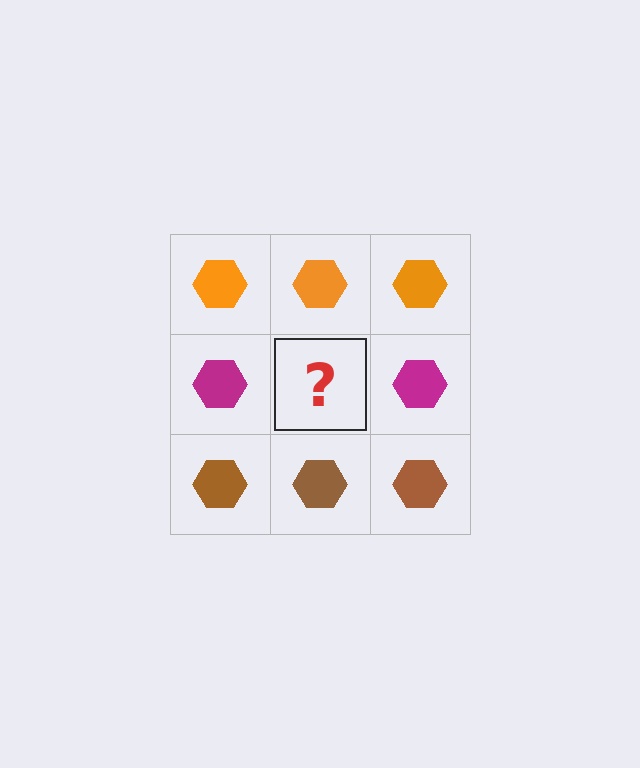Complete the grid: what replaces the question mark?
The question mark should be replaced with a magenta hexagon.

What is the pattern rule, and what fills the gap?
The rule is that each row has a consistent color. The gap should be filled with a magenta hexagon.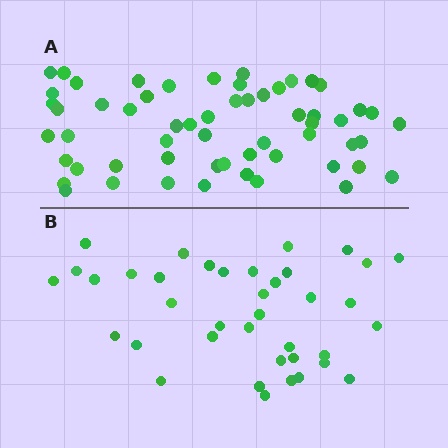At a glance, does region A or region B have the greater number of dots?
Region A (the top region) has more dots.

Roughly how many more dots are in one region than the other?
Region A has approximately 20 more dots than region B.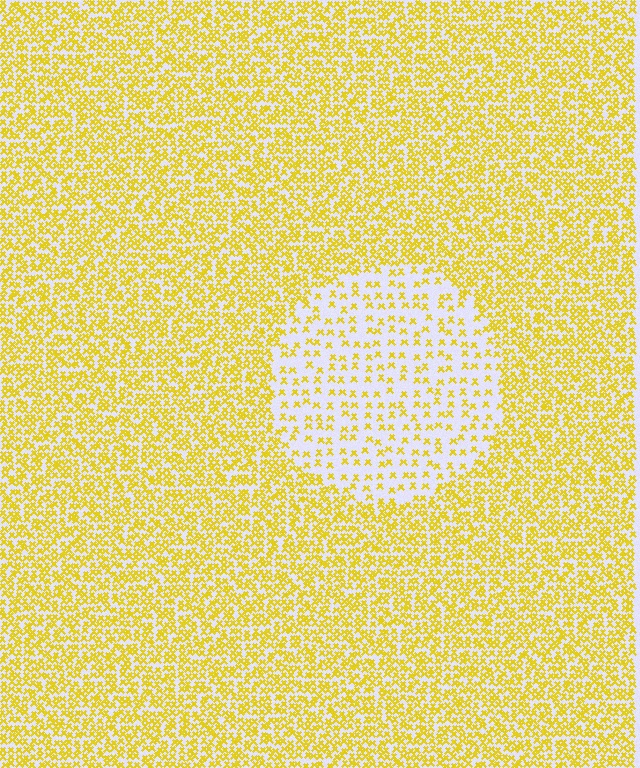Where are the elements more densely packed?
The elements are more densely packed outside the circle boundary.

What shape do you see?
I see a circle.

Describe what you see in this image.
The image contains small yellow elements arranged at two different densities. A circle-shaped region is visible where the elements are less densely packed than the surrounding area.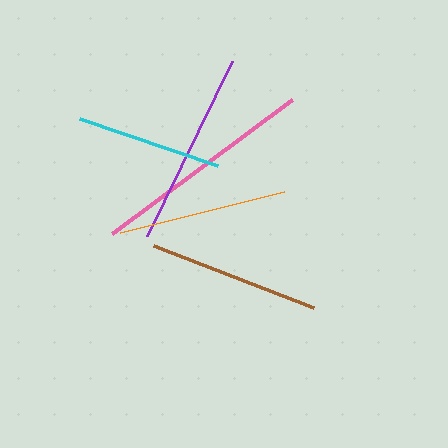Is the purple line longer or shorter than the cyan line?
The purple line is longer than the cyan line.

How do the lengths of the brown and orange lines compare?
The brown and orange lines are approximately the same length.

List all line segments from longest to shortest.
From longest to shortest: pink, purple, brown, orange, cyan.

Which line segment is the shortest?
The cyan line is the shortest at approximately 146 pixels.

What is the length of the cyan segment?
The cyan segment is approximately 146 pixels long.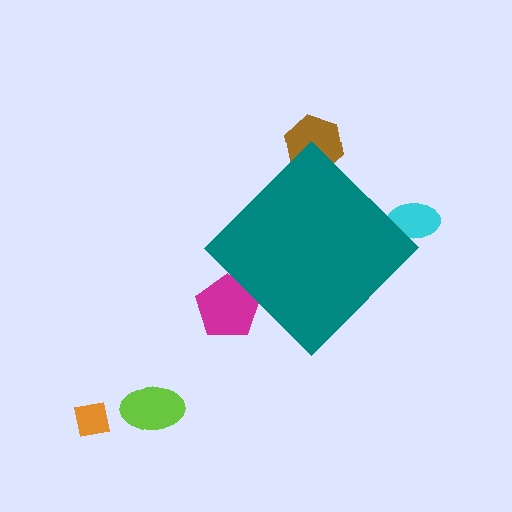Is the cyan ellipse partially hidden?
Yes, the cyan ellipse is partially hidden behind the teal diamond.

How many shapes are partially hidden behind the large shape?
3 shapes are partially hidden.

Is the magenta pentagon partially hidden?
Yes, the magenta pentagon is partially hidden behind the teal diamond.